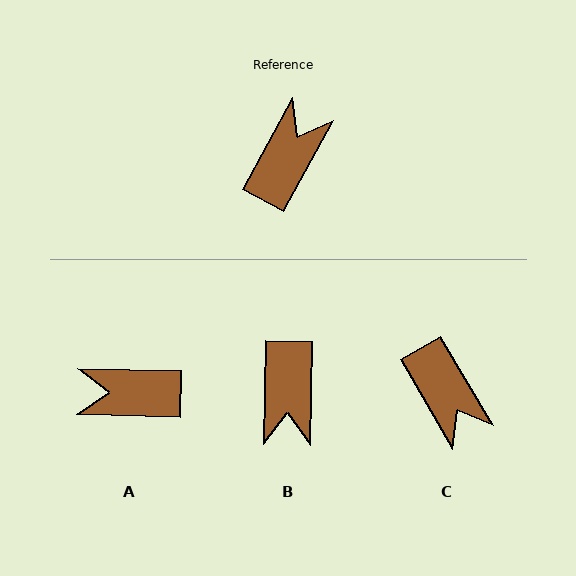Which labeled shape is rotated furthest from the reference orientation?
B, about 152 degrees away.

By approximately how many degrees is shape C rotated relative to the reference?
Approximately 121 degrees clockwise.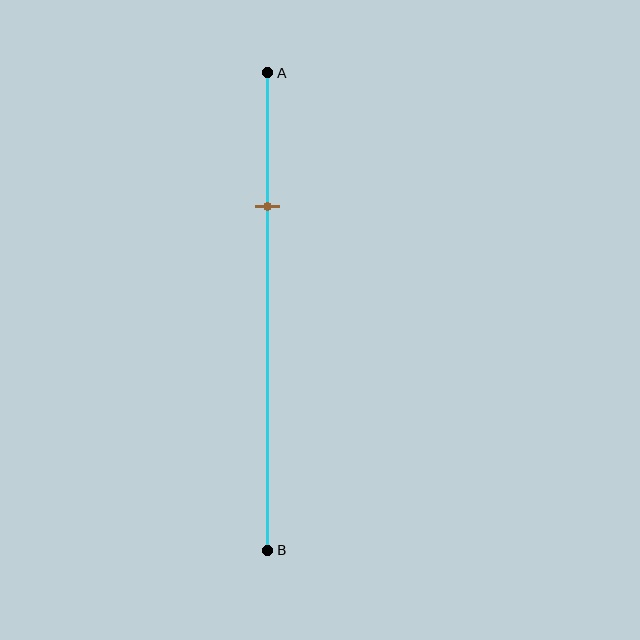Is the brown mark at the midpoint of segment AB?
No, the mark is at about 30% from A, not at the 50% midpoint.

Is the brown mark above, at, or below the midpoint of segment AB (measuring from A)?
The brown mark is above the midpoint of segment AB.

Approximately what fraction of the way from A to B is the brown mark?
The brown mark is approximately 30% of the way from A to B.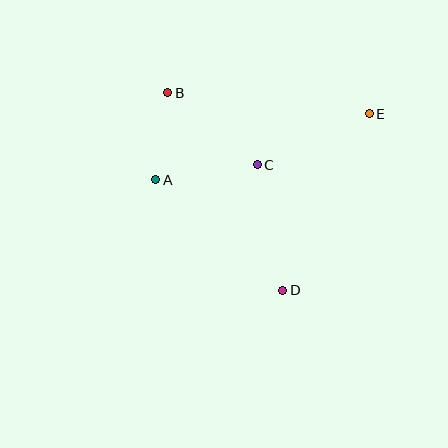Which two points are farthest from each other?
Points B and D are farthest from each other.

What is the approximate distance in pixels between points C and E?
The distance between C and E is approximately 123 pixels.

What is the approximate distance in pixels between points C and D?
The distance between C and D is approximately 128 pixels.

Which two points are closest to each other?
Points A and B are closest to each other.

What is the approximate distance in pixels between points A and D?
The distance between A and D is approximately 169 pixels.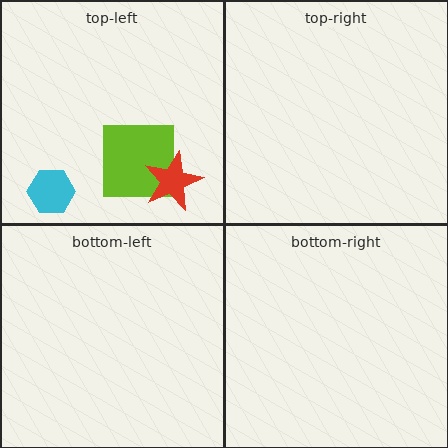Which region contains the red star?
The top-left region.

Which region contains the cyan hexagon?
The top-left region.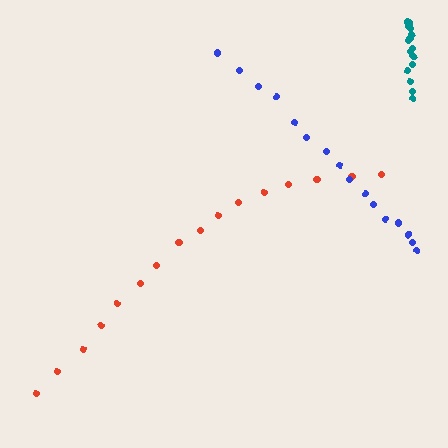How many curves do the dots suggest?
There are 3 distinct paths.